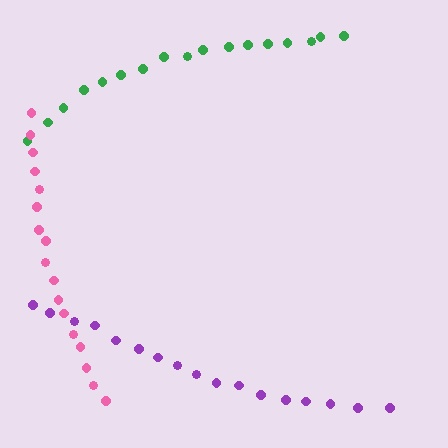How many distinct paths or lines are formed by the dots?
There are 3 distinct paths.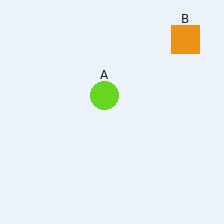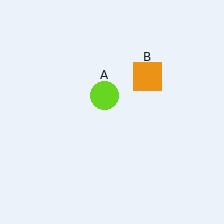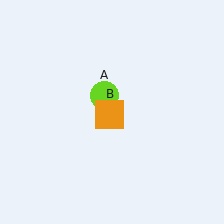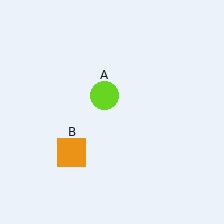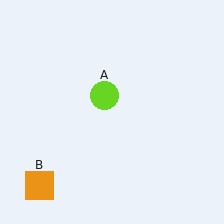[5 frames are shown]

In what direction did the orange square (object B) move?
The orange square (object B) moved down and to the left.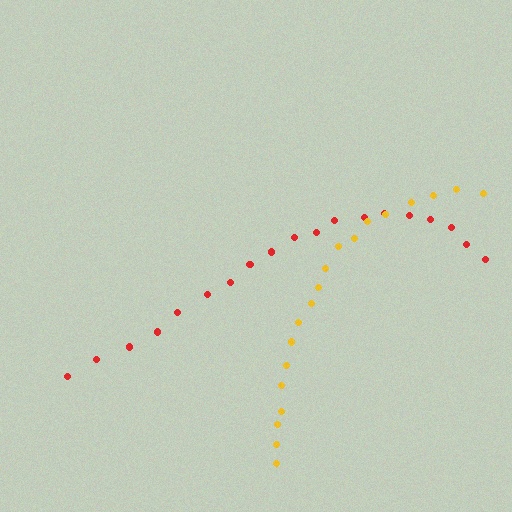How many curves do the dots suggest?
There are 2 distinct paths.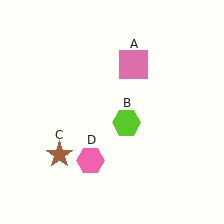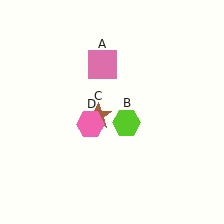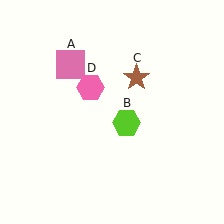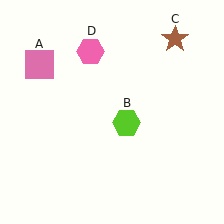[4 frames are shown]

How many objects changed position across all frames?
3 objects changed position: pink square (object A), brown star (object C), pink hexagon (object D).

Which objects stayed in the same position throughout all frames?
Lime hexagon (object B) remained stationary.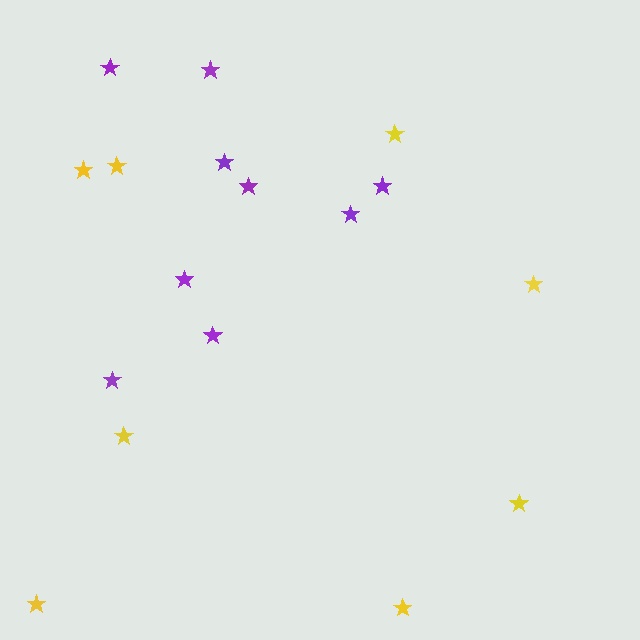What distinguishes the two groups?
There are 2 groups: one group of yellow stars (8) and one group of purple stars (9).